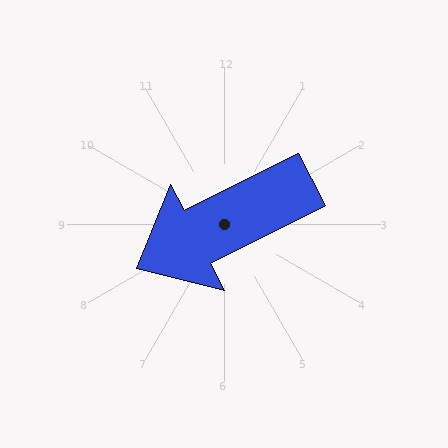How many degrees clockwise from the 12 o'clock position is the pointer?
Approximately 243 degrees.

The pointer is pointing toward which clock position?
Roughly 8 o'clock.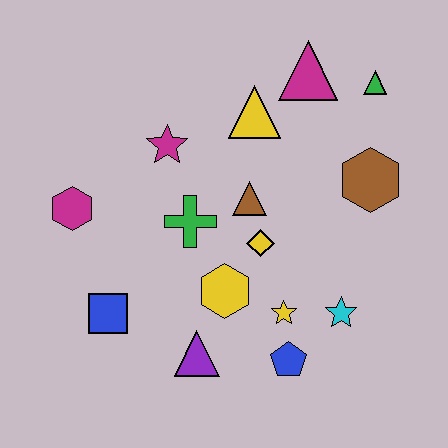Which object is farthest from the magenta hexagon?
The green triangle is farthest from the magenta hexagon.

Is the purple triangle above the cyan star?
No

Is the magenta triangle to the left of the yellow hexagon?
No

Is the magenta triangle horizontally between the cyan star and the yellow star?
Yes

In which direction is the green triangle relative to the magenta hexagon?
The green triangle is to the right of the magenta hexagon.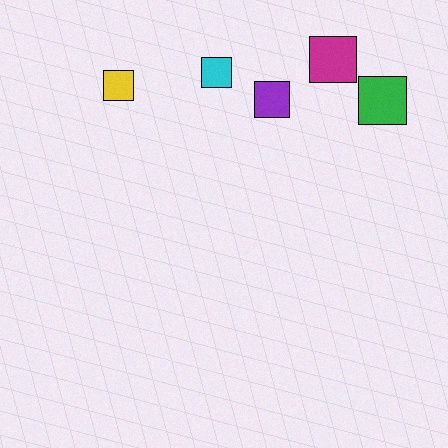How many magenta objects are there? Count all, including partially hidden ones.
There is 1 magenta object.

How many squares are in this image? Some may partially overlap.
There are 5 squares.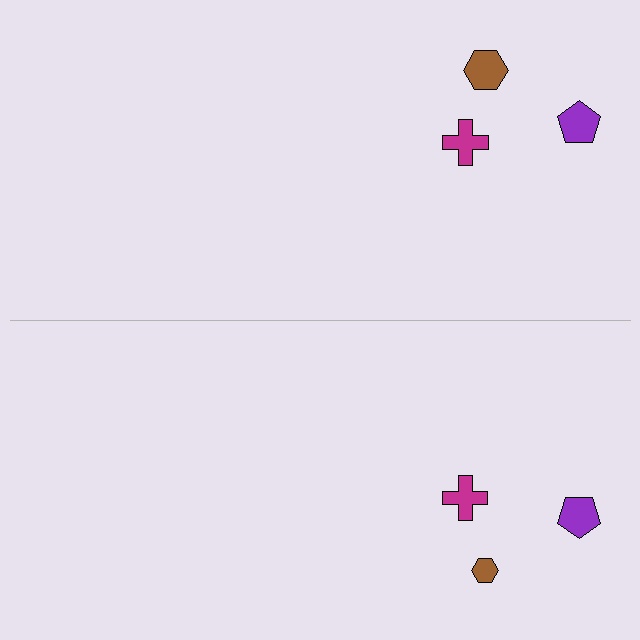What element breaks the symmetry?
The brown hexagon on the bottom side has a different size than its mirror counterpart.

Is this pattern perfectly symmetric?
No, the pattern is not perfectly symmetric. The brown hexagon on the bottom side has a different size than its mirror counterpart.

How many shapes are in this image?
There are 6 shapes in this image.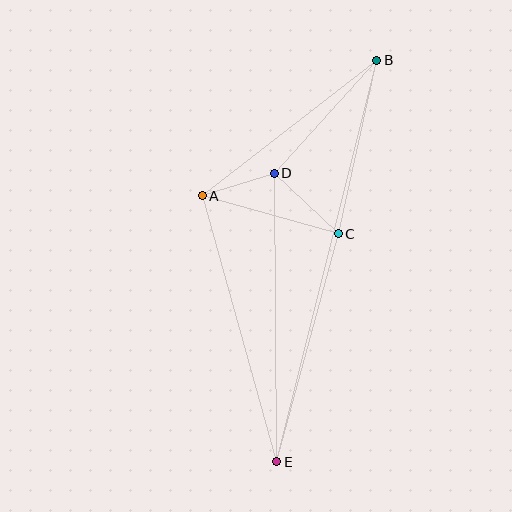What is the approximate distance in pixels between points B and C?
The distance between B and C is approximately 177 pixels.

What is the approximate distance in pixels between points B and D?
The distance between B and D is approximately 153 pixels.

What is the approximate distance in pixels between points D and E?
The distance between D and E is approximately 288 pixels.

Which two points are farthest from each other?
Points B and E are farthest from each other.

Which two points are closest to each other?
Points A and D are closest to each other.